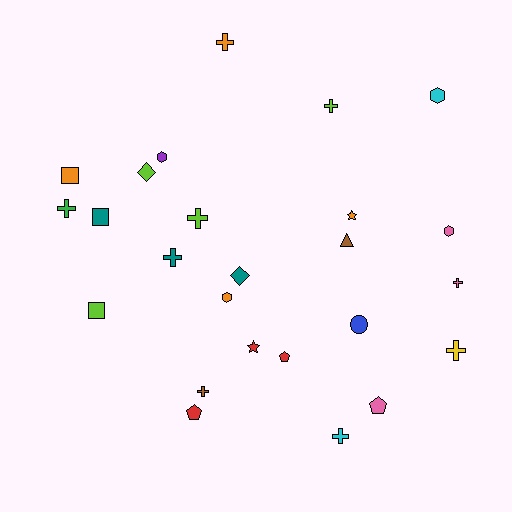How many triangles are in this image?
There is 1 triangle.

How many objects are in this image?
There are 25 objects.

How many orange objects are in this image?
There are 4 orange objects.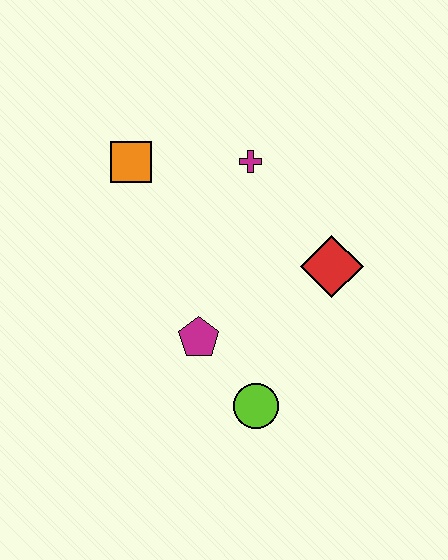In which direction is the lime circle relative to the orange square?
The lime circle is below the orange square.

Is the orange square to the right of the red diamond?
No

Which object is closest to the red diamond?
The magenta cross is closest to the red diamond.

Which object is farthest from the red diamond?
The orange square is farthest from the red diamond.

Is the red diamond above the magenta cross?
No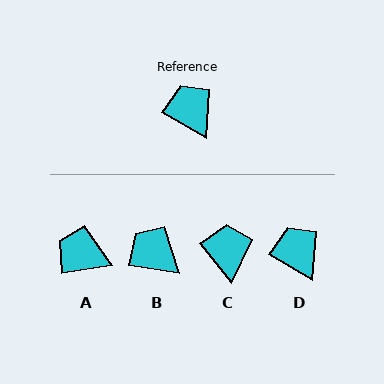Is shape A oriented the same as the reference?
No, it is off by about 39 degrees.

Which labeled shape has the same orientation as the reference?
D.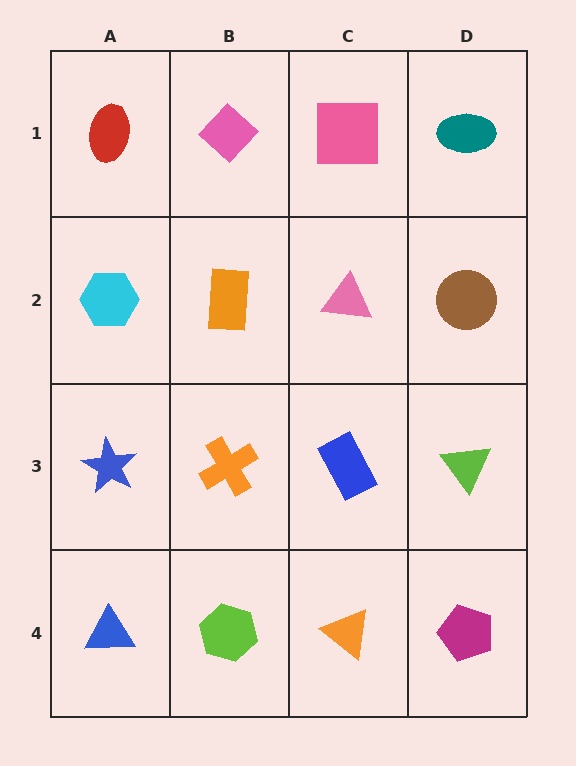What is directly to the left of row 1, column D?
A pink square.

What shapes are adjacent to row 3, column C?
A pink triangle (row 2, column C), an orange triangle (row 4, column C), an orange cross (row 3, column B), a lime triangle (row 3, column D).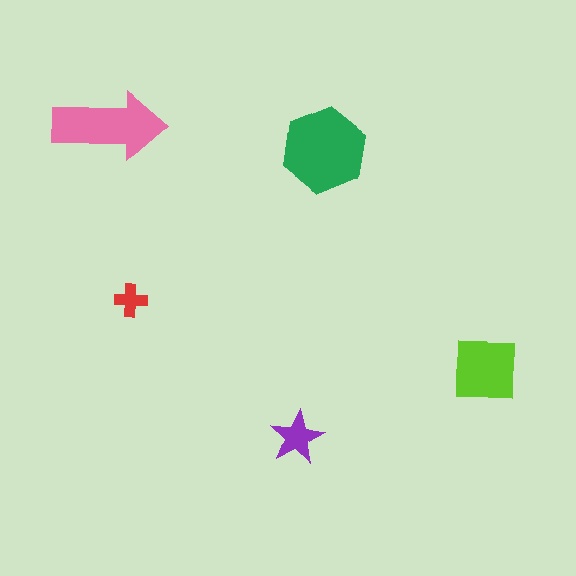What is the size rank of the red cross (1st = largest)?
5th.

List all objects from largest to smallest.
The green hexagon, the pink arrow, the lime square, the purple star, the red cross.